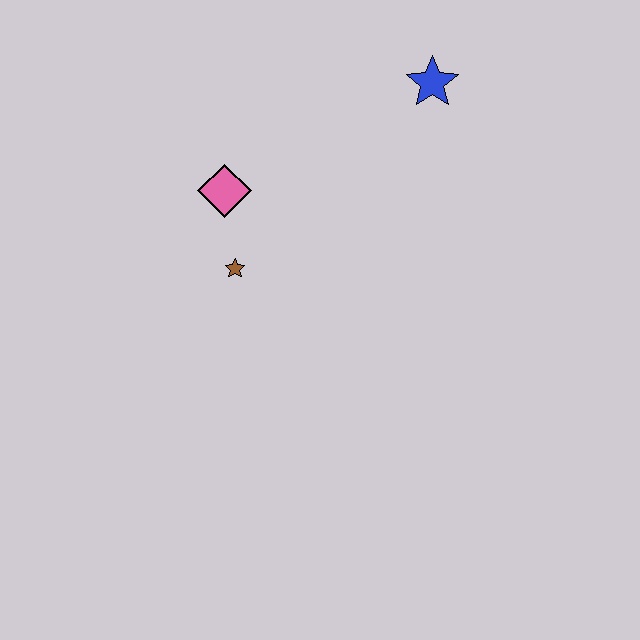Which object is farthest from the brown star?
The blue star is farthest from the brown star.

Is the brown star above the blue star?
No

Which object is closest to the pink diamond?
The brown star is closest to the pink diamond.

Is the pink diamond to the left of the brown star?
Yes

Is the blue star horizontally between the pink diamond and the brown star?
No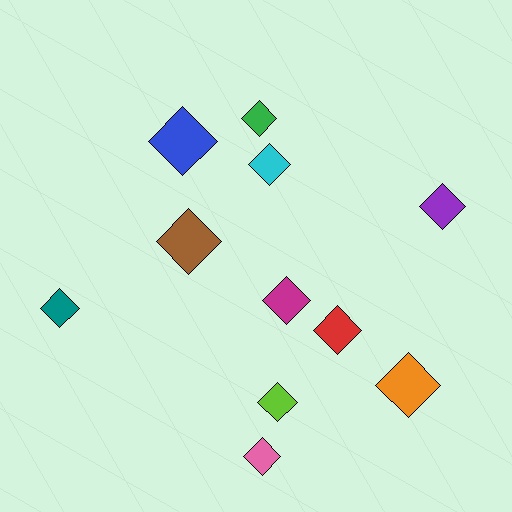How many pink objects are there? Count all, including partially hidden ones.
There is 1 pink object.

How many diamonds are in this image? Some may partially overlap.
There are 11 diamonds.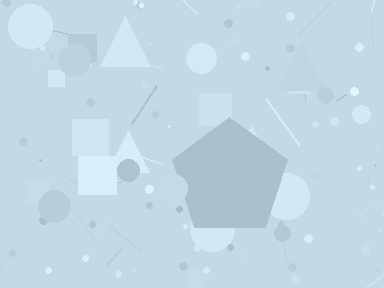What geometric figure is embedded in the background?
A pentagon is embedded in the background.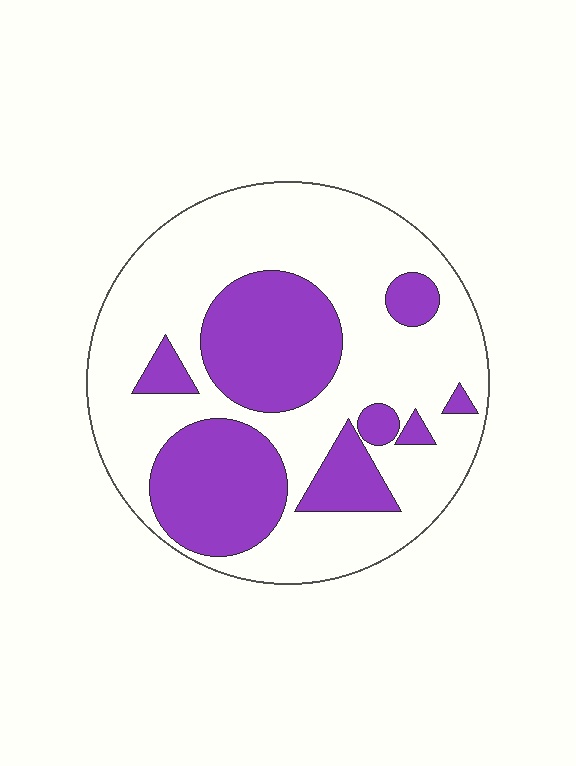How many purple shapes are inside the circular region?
8.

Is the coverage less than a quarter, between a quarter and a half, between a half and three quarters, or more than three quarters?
Between a quarter and a half.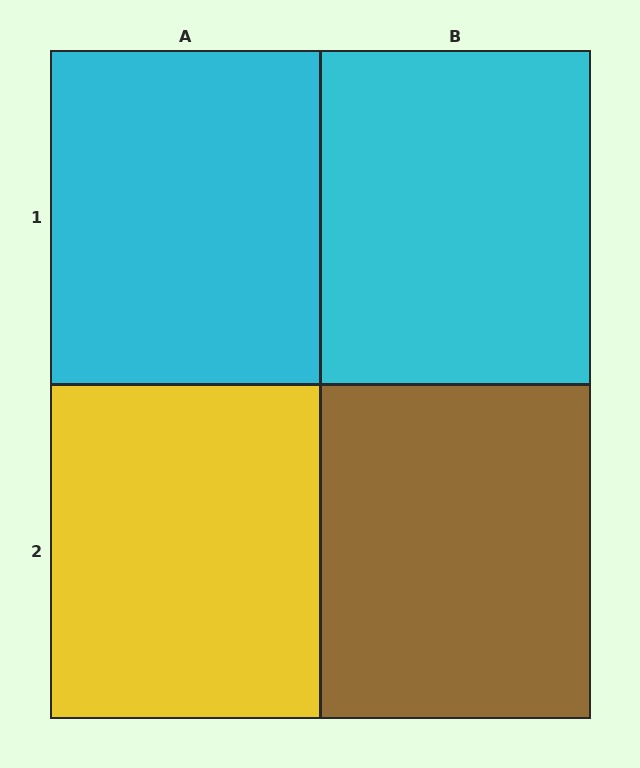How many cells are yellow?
1 cell is yellow.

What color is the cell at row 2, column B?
Brown.